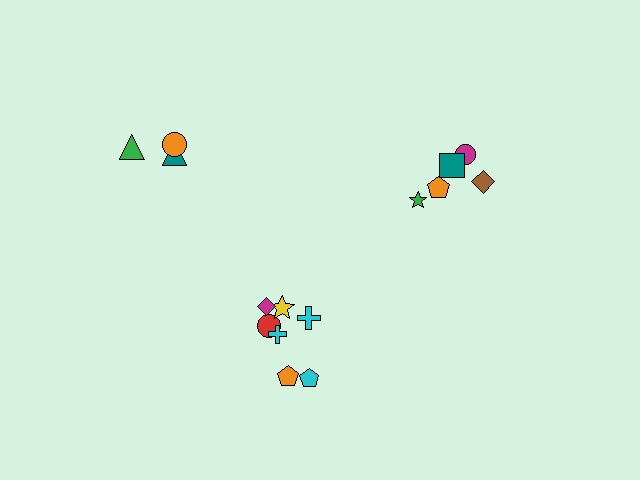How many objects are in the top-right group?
There are 5 objects.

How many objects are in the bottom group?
There are 7 objects.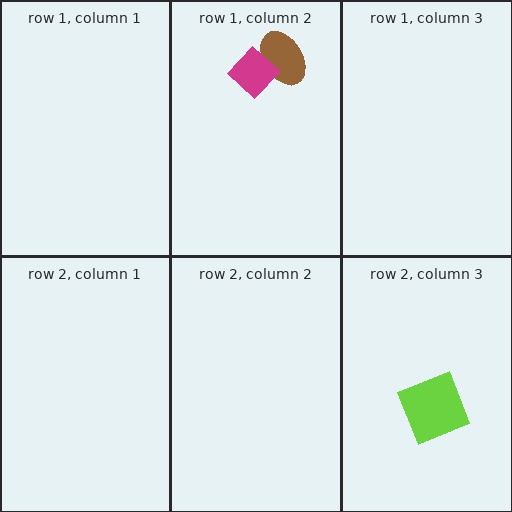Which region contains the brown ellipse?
The row 1, column 2 region.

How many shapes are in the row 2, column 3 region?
1.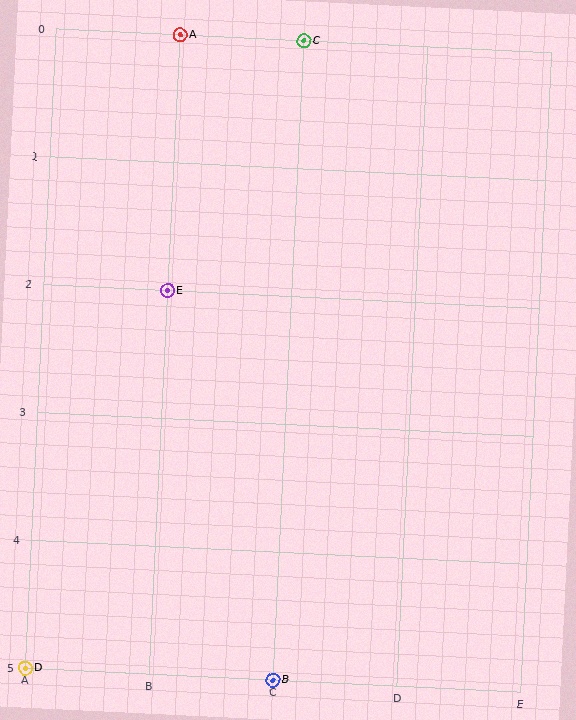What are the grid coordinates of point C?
Point C is at grid coordinates (C, 0).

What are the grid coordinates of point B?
Point B is at grid coordinates (C, 5).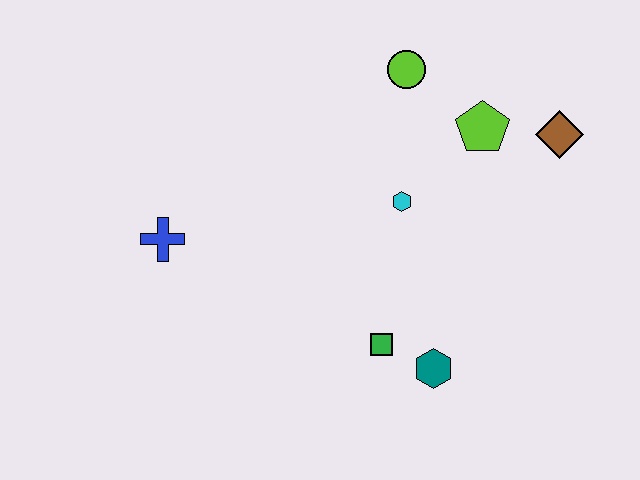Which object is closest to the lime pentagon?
The brown diamond is closest to the lime pentagon.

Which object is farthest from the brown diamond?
The blue cross is farthest from the brown diamond.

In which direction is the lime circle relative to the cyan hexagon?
The lime circle is above the cyan hexagon.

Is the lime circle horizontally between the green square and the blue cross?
No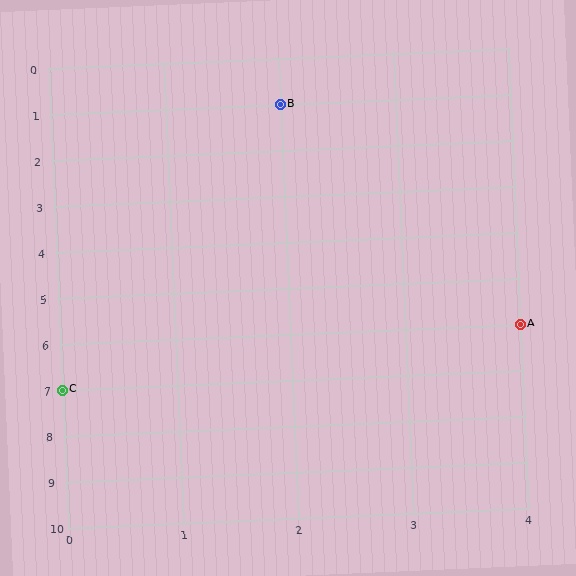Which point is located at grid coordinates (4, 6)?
Point A is at (4, 6).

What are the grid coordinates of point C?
Point C is at grid coordinates (0, 7).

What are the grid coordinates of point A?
Point A is at grid coordinates (4, 6).